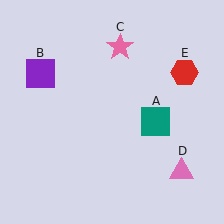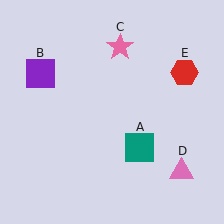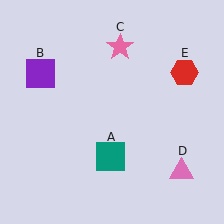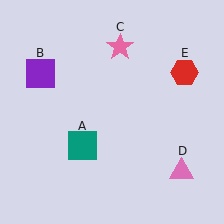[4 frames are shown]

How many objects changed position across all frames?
1 object changed position: teal square (object A).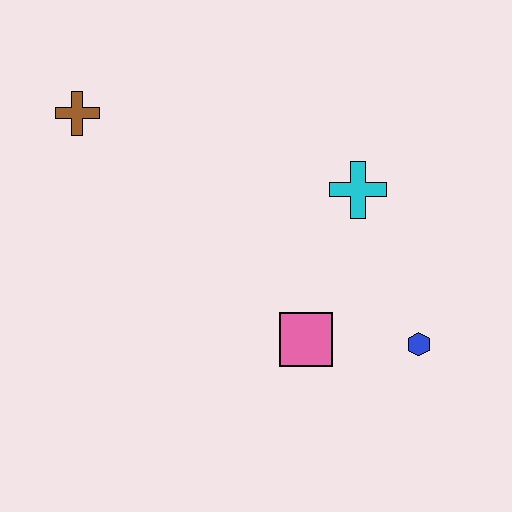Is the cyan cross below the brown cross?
Yes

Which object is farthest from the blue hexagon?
The brown cross is farthest from the blue hexagon.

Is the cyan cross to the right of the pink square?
Yes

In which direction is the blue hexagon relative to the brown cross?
The blue hexagon is to the right of the brown cross.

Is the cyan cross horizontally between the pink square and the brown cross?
No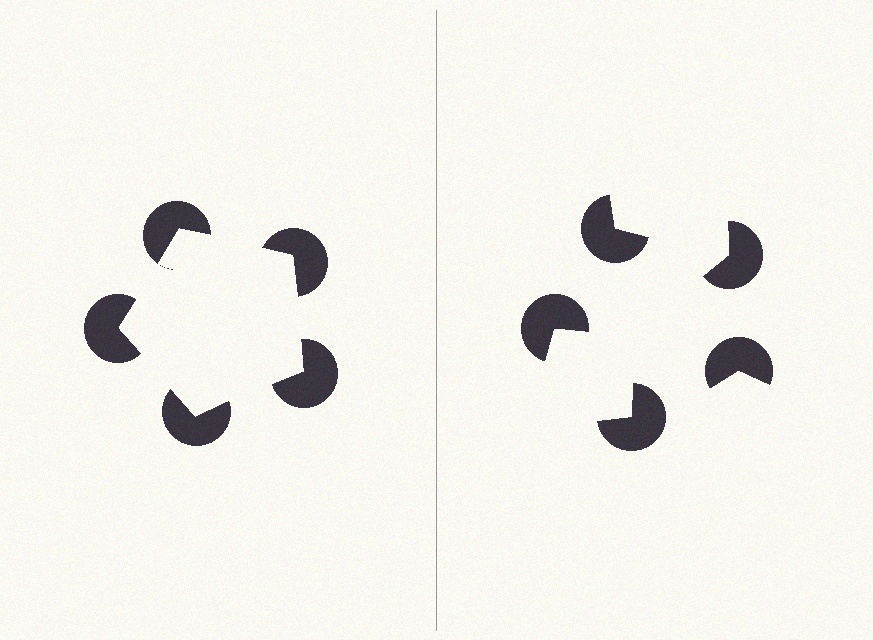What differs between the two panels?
The pac-man discs are positioned identically on both sides; only the wedge orientations differ. On the left they align to a pentagon; on the right they are misaligned.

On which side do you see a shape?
An illusory pentagon appears on the left side. On the right side the wedge cuts are rotated, so no coherent shape forms.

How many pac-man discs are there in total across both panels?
10 — 5 on each side.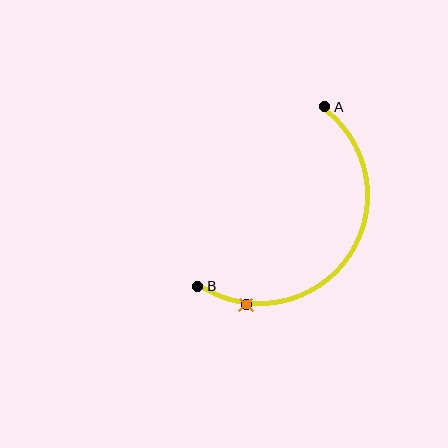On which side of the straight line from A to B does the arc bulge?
The arc bulges below and to the right of the straight line connecting A and B.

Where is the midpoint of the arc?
The arc midpoint is the point on the curve farthest from the straight line joining A and B. It sits below and to the right of that line.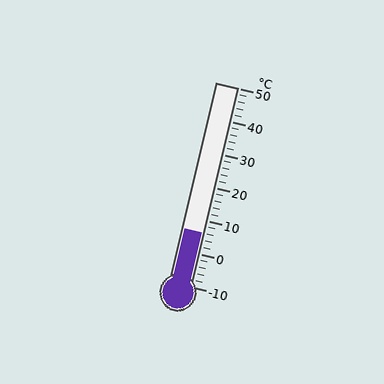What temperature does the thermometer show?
The thermometer shows approximately 6°C.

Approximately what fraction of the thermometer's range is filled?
The thermometer is filled to approximately 25% of its range.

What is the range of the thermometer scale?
The thermometer scale ranges from -10°C to 50°C.